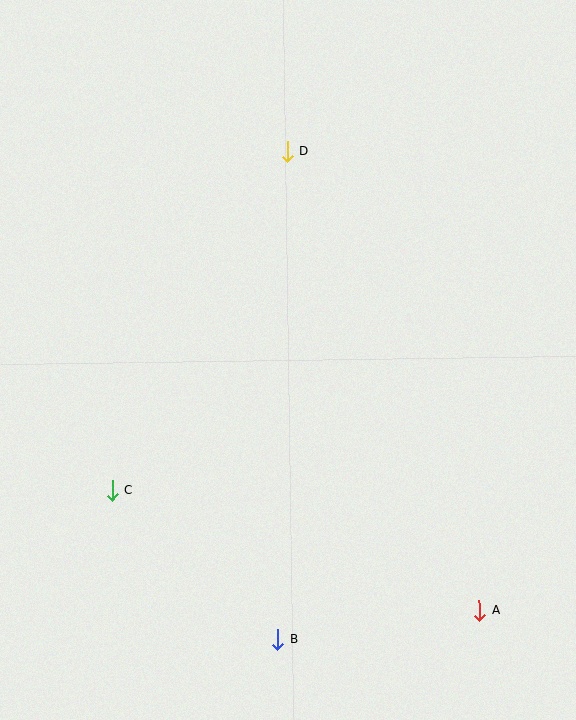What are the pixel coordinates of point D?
Point D is at (287, 151).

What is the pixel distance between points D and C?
The distance between D and C is 381 pixels.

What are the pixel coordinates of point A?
Point A is at (480, 610).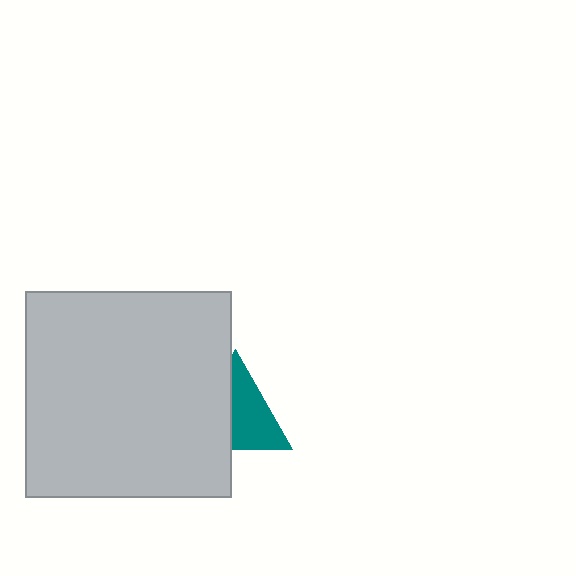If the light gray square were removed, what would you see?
You would see the complete teal triangle.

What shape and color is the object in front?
The object in front is a light gray square.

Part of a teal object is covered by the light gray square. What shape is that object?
It is a triangle.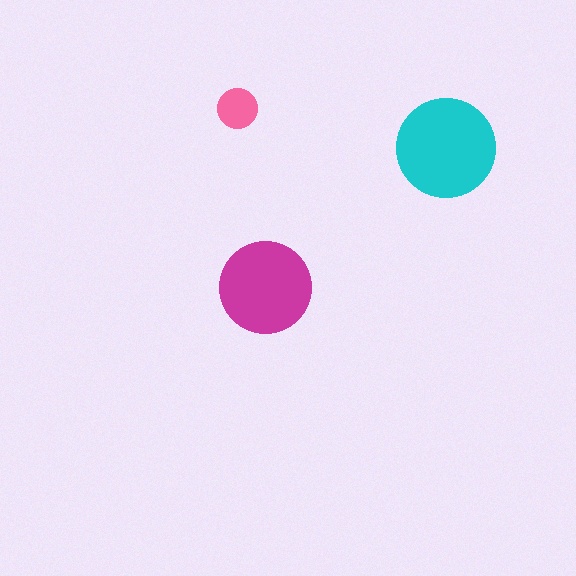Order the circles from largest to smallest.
the cyan one, the magenta one, the pink one.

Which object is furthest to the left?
The pink circle is leftmost.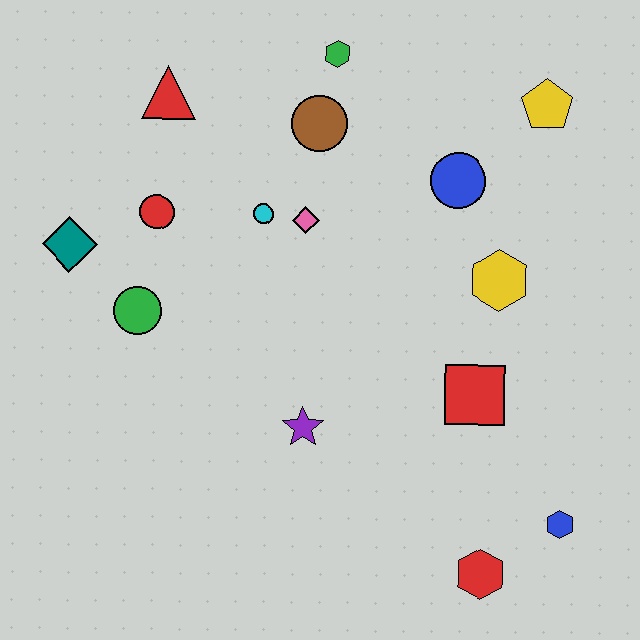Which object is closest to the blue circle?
The yellow hexagon is closest to the blue circle.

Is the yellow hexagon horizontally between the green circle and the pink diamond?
No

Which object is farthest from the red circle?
The blue hexagon is farthest from the red circle.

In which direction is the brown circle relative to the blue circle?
The brown circle is to the left of the blue circle.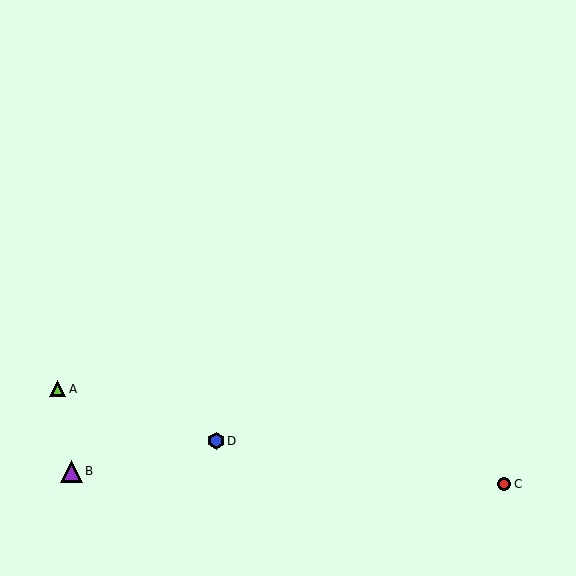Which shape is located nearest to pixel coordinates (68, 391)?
The lime triangle (labeled A) at (58, 389) is nearest to that location.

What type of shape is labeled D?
Shape D is a blue hexagon.